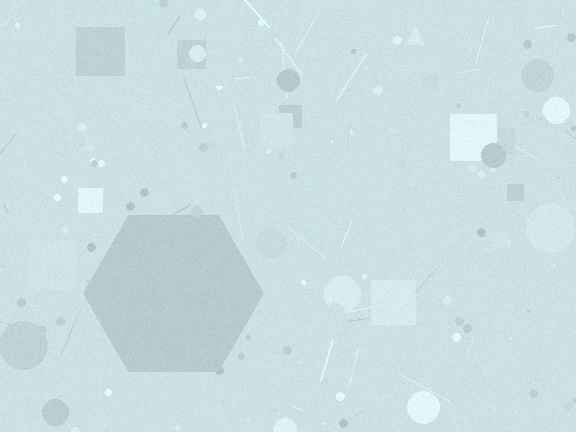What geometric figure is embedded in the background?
A hexagon is embedded in the background.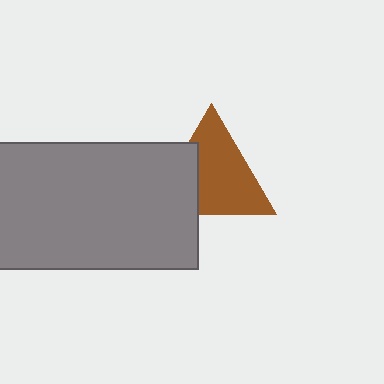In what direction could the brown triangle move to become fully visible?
The brown triangle could move right. That would shift it out from behind the gray rectangle entirely.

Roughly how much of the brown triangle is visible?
Most of it is visible (roughly 68%).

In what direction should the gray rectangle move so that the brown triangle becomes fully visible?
The gray rectangle should move left. That is the shortest direction to clear the overlap and leave the brown triangle fully visible.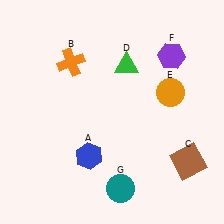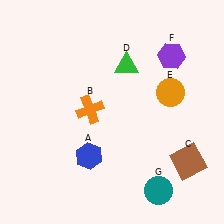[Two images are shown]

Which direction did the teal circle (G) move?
The teal circle (G) moved right.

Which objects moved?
The objects that moved are: the orange cross (B), the teal circle (G).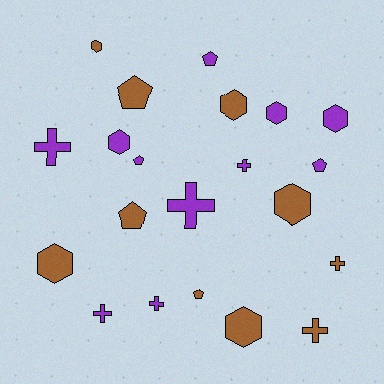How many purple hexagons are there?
There are 3 purple hexagons.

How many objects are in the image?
There are 21 objects.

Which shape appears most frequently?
Hexagon, with 8 objects.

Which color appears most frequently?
Purple, with 11 objects.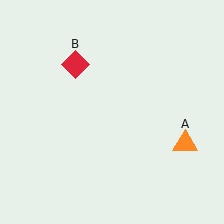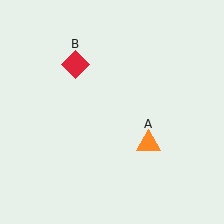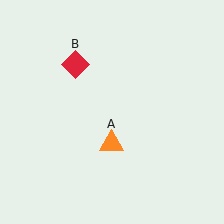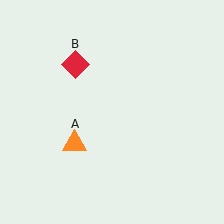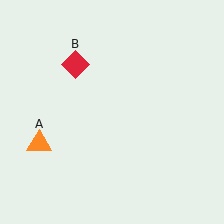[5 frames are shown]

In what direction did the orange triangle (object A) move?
The orange triangle (object A) moved left.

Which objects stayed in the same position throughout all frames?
Red diamond (object B) remained stationary.